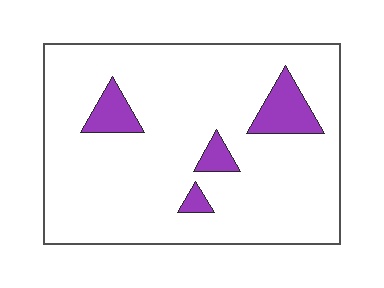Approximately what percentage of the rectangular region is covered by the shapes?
Approximately 10%.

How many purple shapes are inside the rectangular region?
4.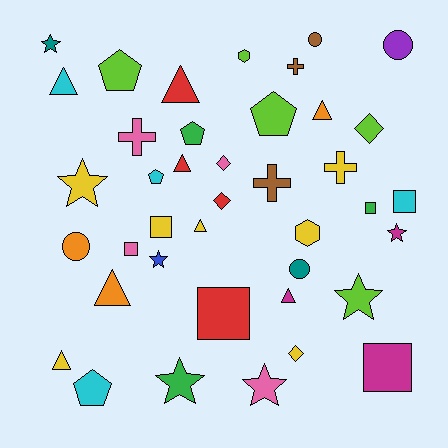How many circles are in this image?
There are 4 circles.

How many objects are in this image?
There are 40 objects.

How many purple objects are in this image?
There is 1 purple object.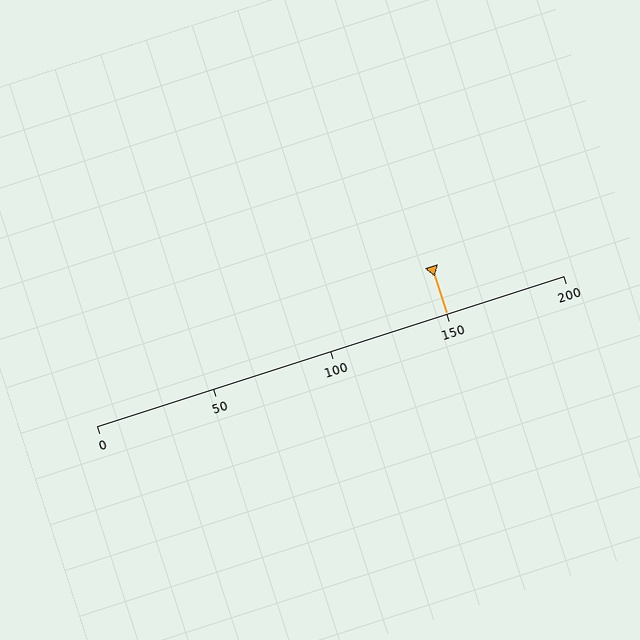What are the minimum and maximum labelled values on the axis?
The axis runs from 0 to 200.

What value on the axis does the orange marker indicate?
The marker indicates approximately 150.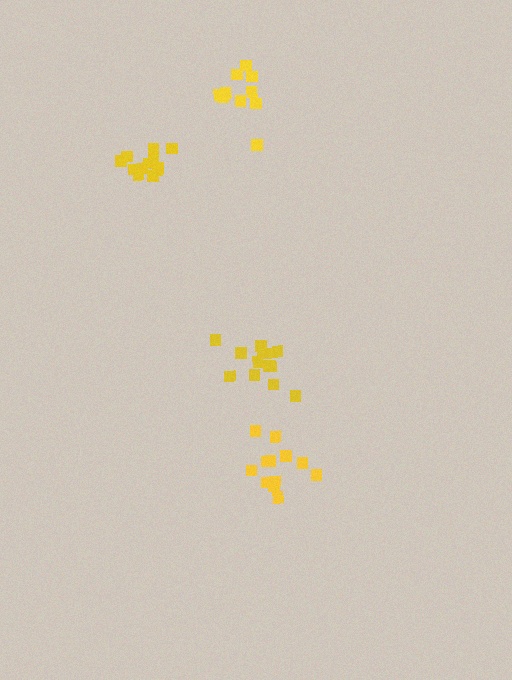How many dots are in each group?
Group 1: 14 dots, Group 2: 13 dots, Group 3: 10 dots, Group 4: 12 dots (49 total).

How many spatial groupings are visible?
There are 4 spatial groupings.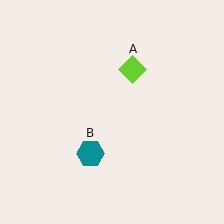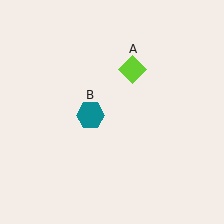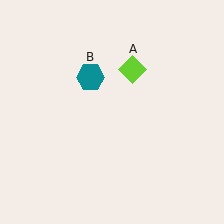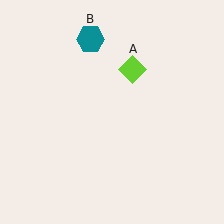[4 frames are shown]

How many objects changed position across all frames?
1 object changed position: teal hexagon (object B).